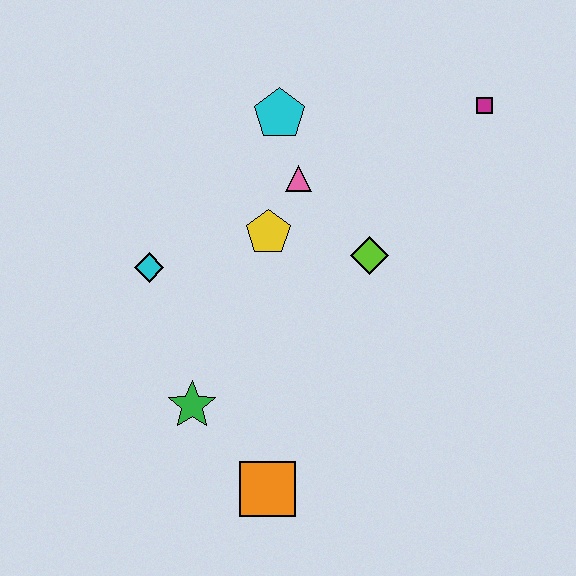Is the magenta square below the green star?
No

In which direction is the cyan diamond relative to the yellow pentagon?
The cyan diamond is to the left of the yellow pentagon.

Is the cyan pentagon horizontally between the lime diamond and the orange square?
Yes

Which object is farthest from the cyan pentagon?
The orange square is farthest from the cyan pentagon.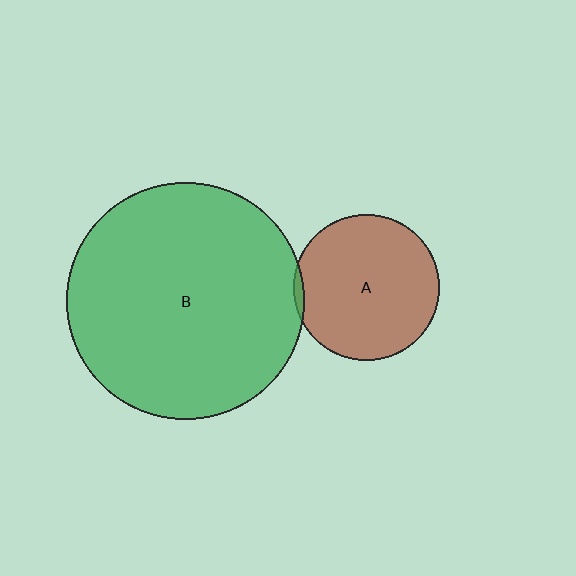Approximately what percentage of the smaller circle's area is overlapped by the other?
Approximately 5%.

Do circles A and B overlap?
Yes.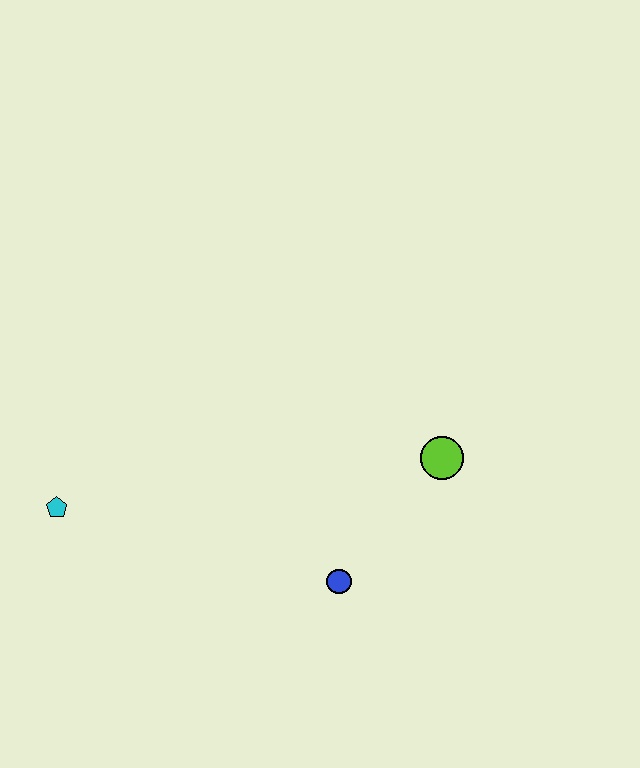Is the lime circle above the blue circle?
Yes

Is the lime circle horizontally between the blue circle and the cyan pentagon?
No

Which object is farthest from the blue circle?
The cyan pentagon is farthest from the blue circle.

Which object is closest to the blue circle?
The lime circle is closest to the blue circle.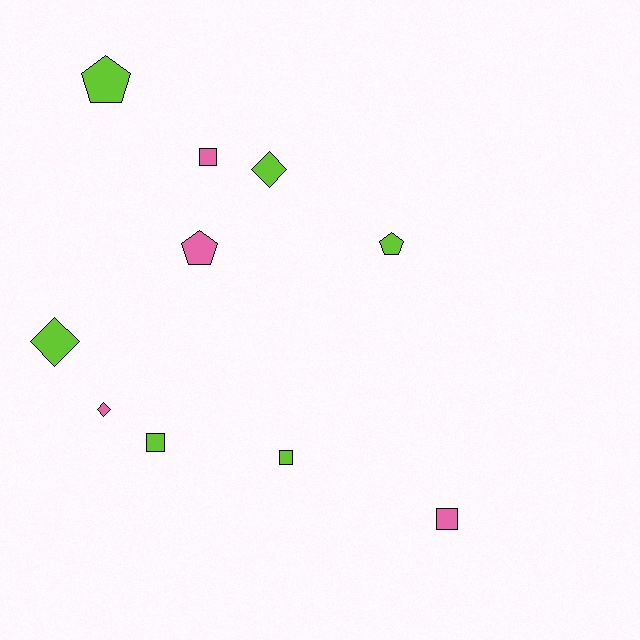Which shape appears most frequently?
Square, with 4 objects.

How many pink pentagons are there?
There is 1 pink pentagon.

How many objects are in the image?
There are 10 objects.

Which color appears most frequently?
Lime, with 6 objects.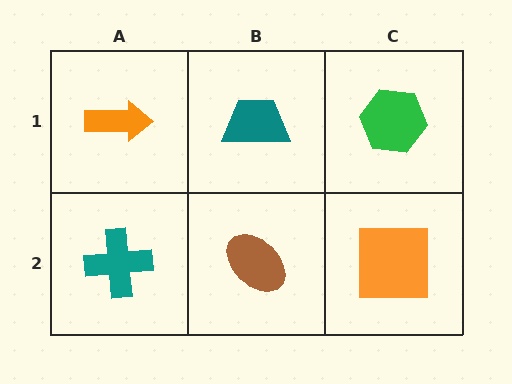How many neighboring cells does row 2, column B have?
3.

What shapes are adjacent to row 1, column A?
A teal cross (row 2, column A), a teal trapezoid (row 1, column B).